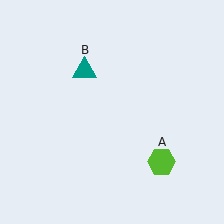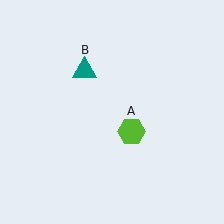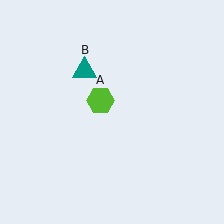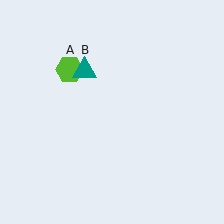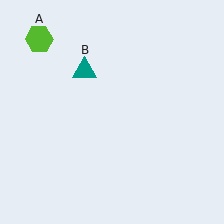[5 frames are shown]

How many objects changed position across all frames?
1 object changed position: lime hexagon (object A).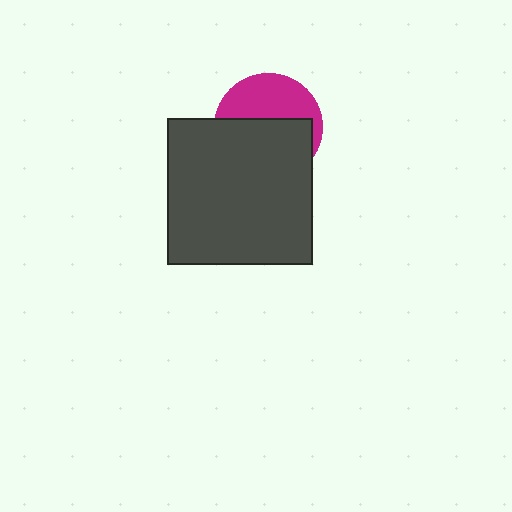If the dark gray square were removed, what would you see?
You would see the complete magenta circle.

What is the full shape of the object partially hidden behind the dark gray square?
The partially hidden object is a magenta circle.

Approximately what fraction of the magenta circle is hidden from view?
Roughly 58% of the magenta circle is hidden behind the dark gray square.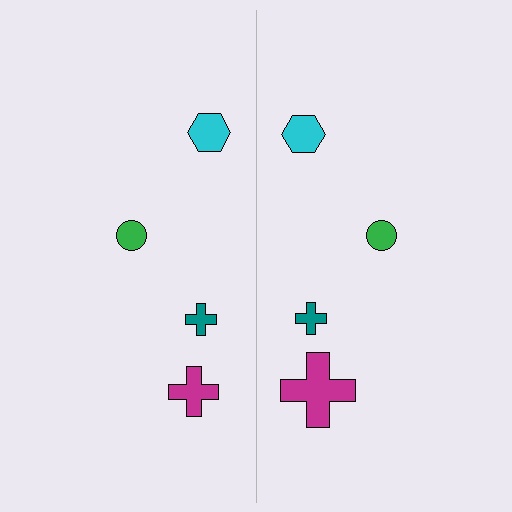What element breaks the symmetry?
The magenta cross on the right side has a different size than its mirror counterpart.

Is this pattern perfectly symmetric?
No, the pattern is not perfectly symmetric. The magenta cross on the right side has a different size than its mirror counterpart.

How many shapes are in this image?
There are 8 shapes in this image.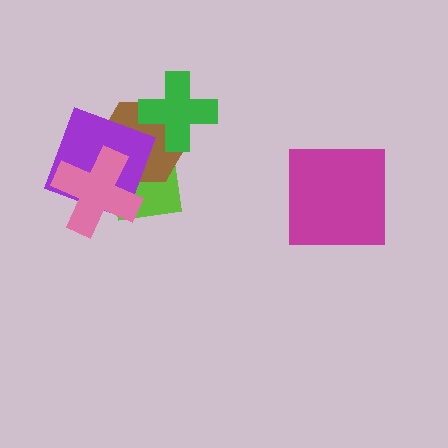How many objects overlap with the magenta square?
0 objects overlap with the magenta square.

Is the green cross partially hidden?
No, no other shape covers it.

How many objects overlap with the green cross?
1 object overlaps with the green cross.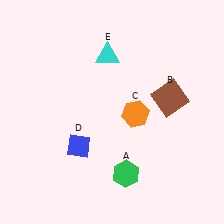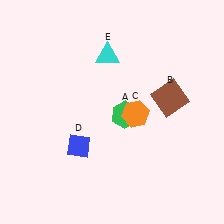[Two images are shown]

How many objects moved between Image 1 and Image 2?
1 object moved between the two images.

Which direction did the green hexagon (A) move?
The green hexagon (A) moved up.